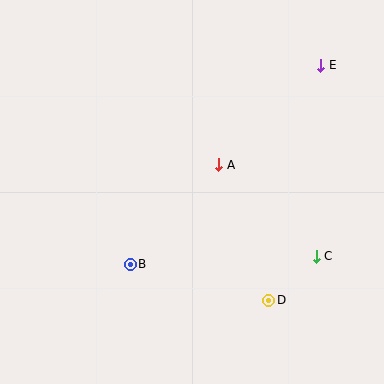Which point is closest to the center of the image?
Point A at (219, 165) is closest to the center.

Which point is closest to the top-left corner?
Point A is closest to the top-left corner.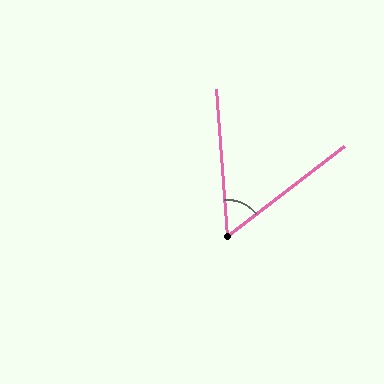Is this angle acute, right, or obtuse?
It is acute.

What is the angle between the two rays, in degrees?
Approximately 57 degrees.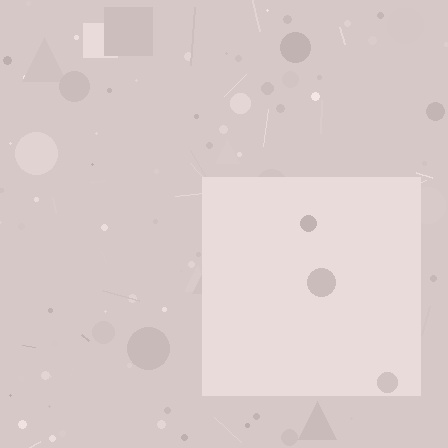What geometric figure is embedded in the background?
A square is embedded in the background.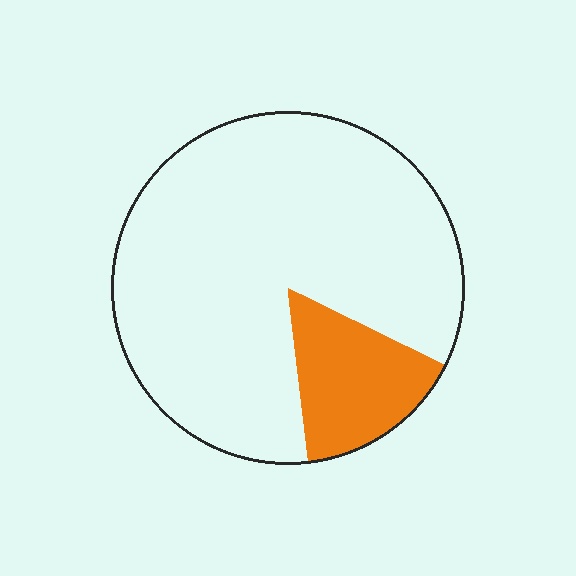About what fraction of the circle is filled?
About one sixth (1/6).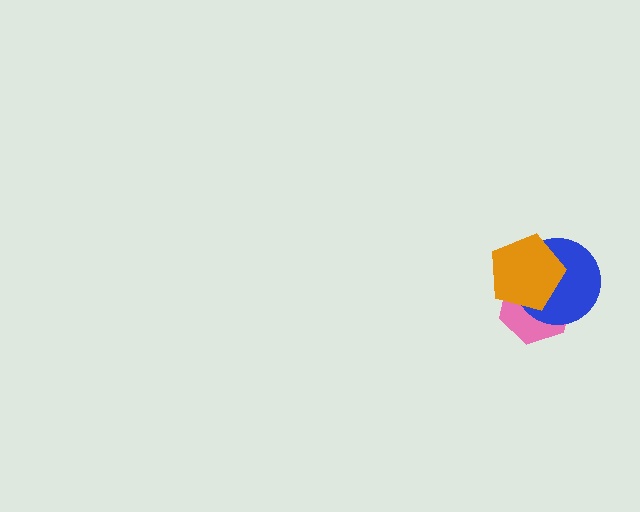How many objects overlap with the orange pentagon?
2 objects overlap with the orange pentagon.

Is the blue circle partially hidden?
Yes, it is partially covered by another shape.